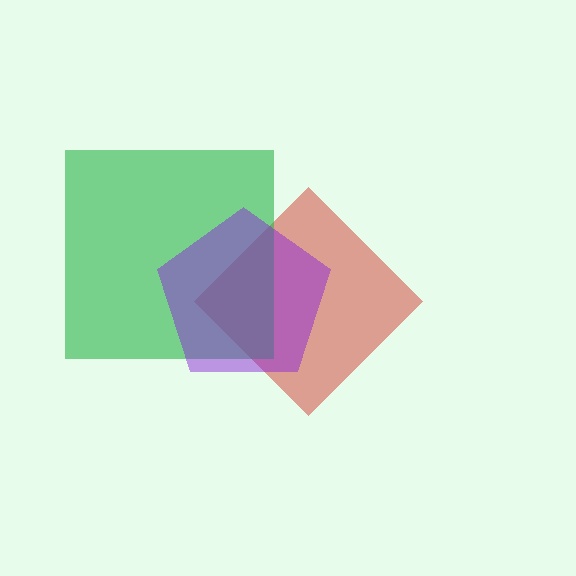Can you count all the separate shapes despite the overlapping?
Yes, there are 3 separate shapes.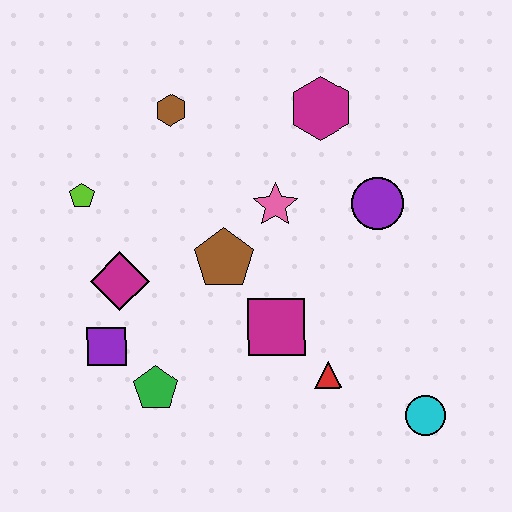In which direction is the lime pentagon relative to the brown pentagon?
The lime pentagon is to the left of the brown pentagon.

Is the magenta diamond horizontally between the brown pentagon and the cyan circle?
No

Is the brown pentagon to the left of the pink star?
Yes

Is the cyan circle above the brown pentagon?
No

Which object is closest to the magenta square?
The red triangle is closest to the magenta square.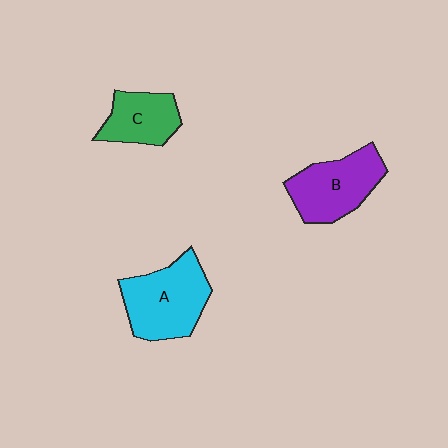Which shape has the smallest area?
Shape C (green).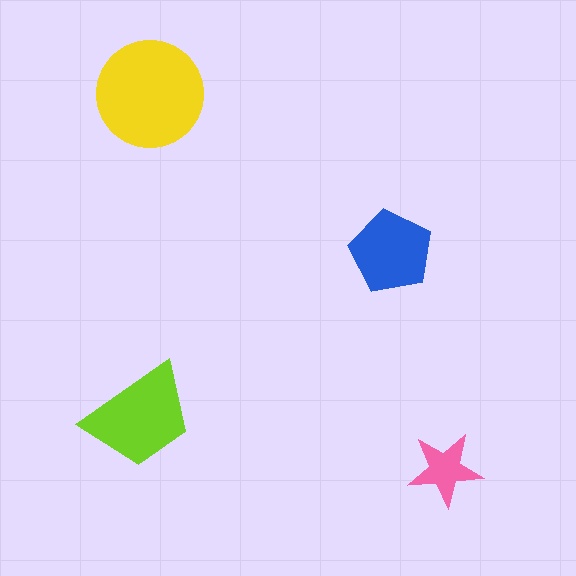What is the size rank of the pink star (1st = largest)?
4th.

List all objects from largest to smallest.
The yellow circle, the lime trapezoid, the blue pentagon, the pink star.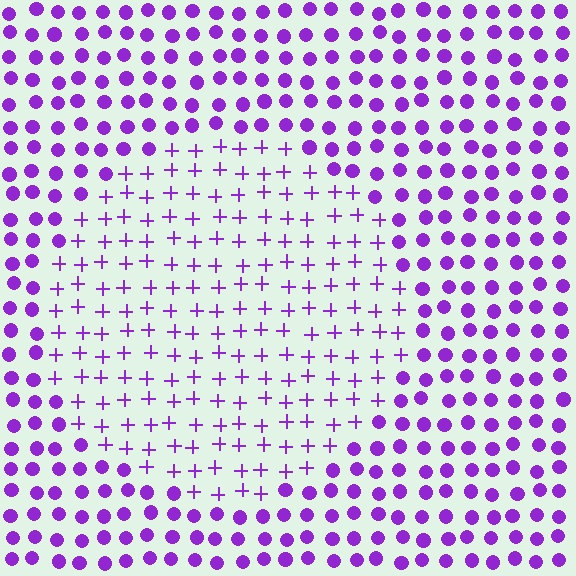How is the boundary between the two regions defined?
The boundary is defined by a change in element shape: plus signs inside vs. circles outside. All elements share the same color and spacing.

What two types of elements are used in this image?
The image uses plus signs inside the circle region and circles outside it.